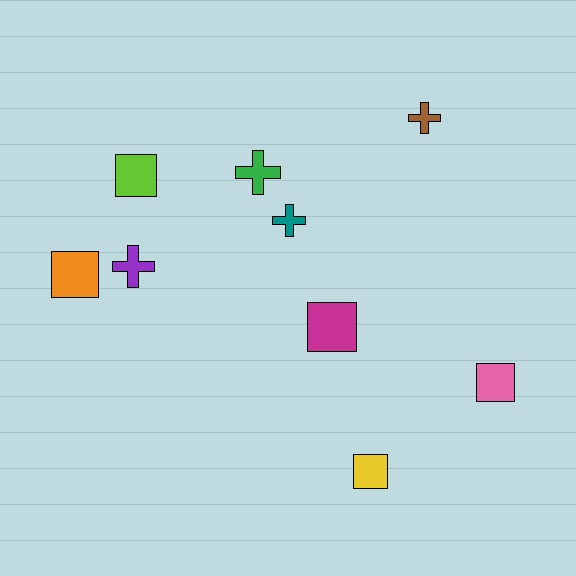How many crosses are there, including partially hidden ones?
There are 4 crosses.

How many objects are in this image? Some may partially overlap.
There are 9 objects.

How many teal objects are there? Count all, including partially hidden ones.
There is 1 teal object.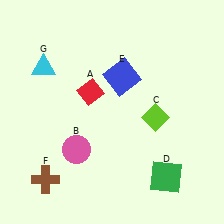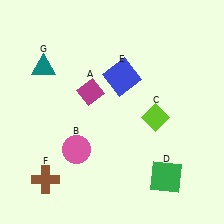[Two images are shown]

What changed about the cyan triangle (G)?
In Image 1, G is cyan. In Image 2, it changed to teal.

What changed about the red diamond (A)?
In Image 1, A is red. In Image 2, it changed to magenta.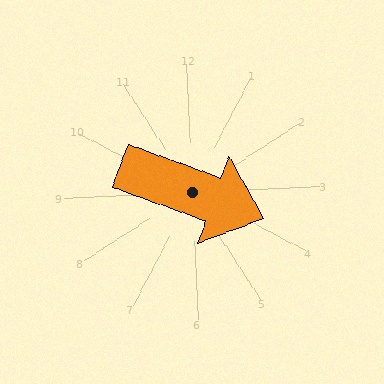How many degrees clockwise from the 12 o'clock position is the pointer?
Approximately 113 degrees.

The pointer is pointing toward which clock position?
Roughly 4 o'clock.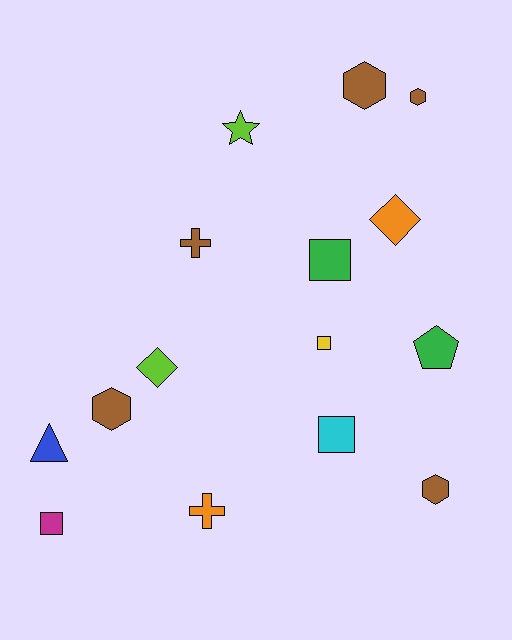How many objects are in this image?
There are 15 objects.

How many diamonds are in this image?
There are 2 diamonds.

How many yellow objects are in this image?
There is 1 yellow object.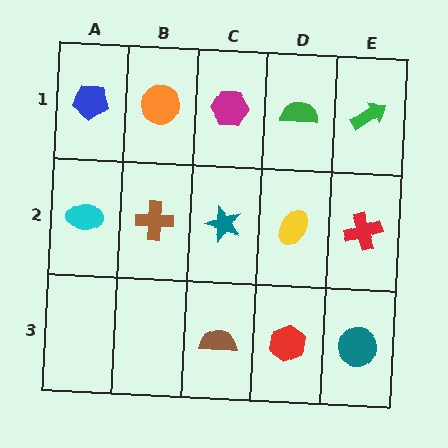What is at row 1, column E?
A green arrow.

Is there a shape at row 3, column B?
No, that cell is empty.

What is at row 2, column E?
A red cross.